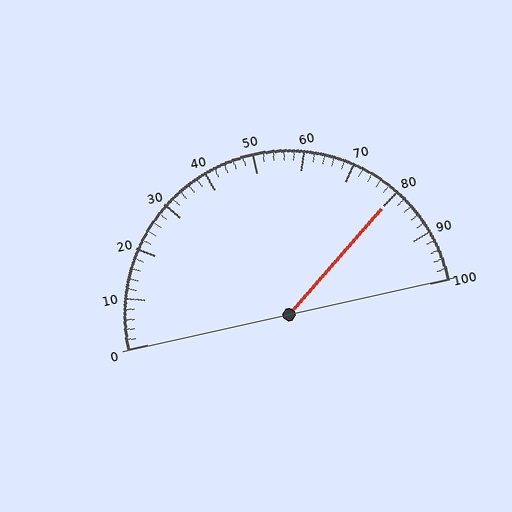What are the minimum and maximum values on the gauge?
The gauge ranges from 0 to 100.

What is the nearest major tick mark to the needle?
The nearest major tick mark is 80.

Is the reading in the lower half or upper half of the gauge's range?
The reading is in the upper half of the range (0 to 100).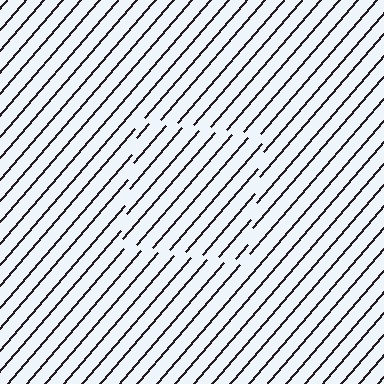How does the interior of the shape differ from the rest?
The interior of the shape contains the same grating, shifted by half a period — the contour is defined by the phase discontinuity where line-ends from the inner and outer gratings abut.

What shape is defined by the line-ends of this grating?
An illusory square. The interior of the shape contains the same grating, shifted by half a period — the contour is defined by the phase discontinuity where line-ends from the inner and outer gratings abut.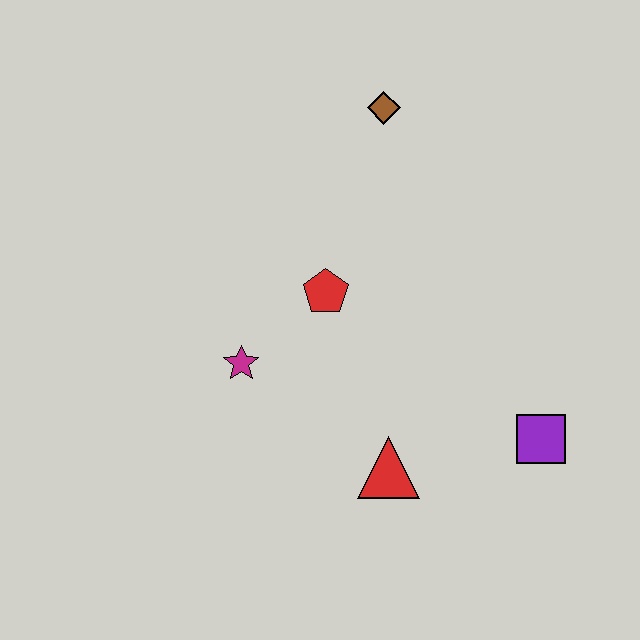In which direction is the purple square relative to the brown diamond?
The purple square is below the brown diamond.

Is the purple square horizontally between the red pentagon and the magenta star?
No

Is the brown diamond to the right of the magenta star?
Yes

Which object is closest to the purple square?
The red triangle is closest to the purple square.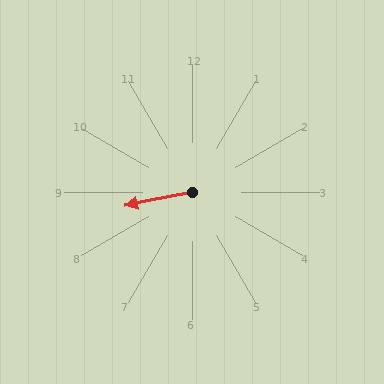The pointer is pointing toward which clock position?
Roughly 9 o'clock.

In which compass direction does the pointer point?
West.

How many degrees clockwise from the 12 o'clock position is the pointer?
Approximately 259 degrees.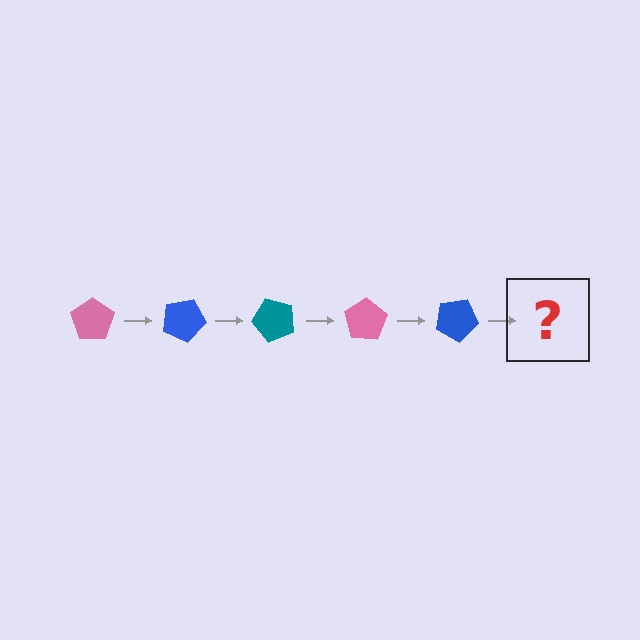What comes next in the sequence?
The next element should be a teal pentagon, rotated 125 degrees from the start.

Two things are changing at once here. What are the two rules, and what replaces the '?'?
The two rules are that it rotates 25 degrees each step and the color cycles through pink, blue, and teal. The '?' should be a teal pentagon, rotated 125 degrees from the start.